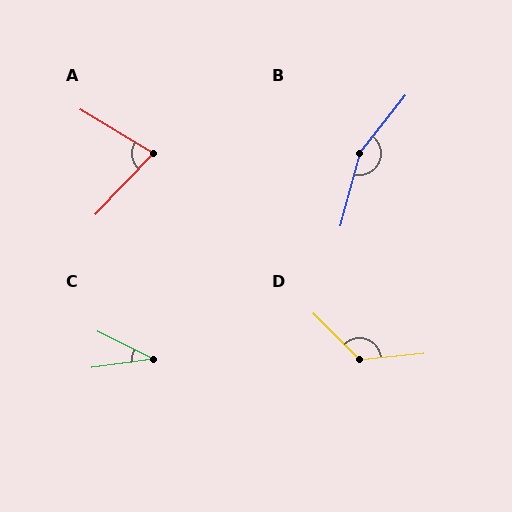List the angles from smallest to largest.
C (34°), A (78°), D (129°), B (156°).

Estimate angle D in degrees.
Approximately 129 degrees.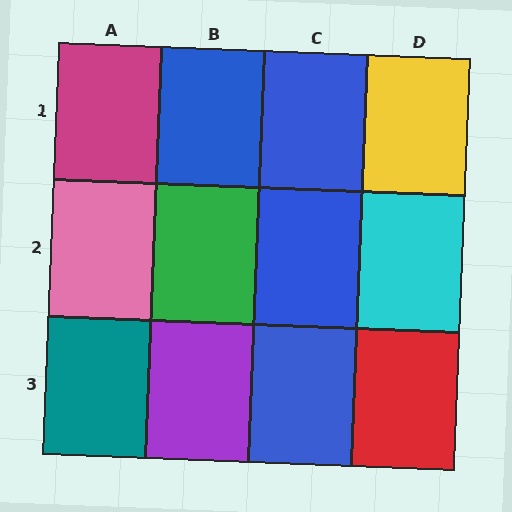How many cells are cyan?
1 cell is cyan.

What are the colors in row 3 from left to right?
Teal, purple, blue, red.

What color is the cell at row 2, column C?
Blue.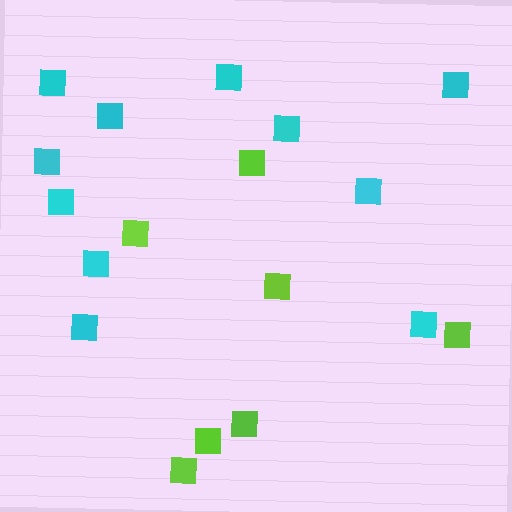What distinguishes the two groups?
There are 2 groups: one group of lime squares (7) and one group of cyan squares (11).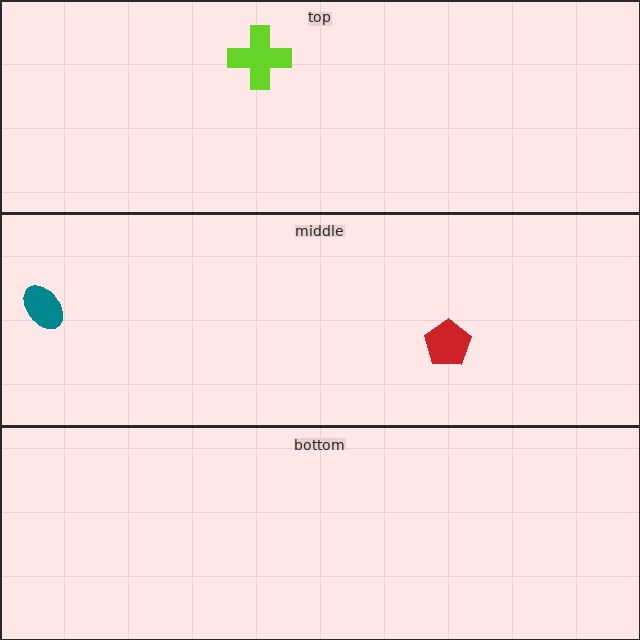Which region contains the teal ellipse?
The middle region.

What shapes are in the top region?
The lime cross.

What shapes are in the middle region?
The teal ellipse, the red pentagon.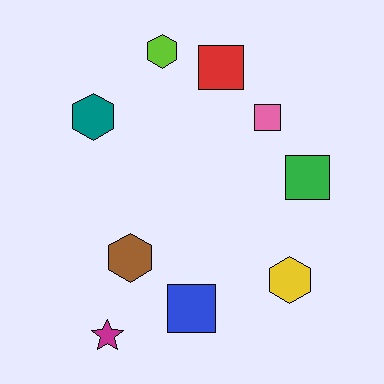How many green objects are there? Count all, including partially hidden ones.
There is 1 green object.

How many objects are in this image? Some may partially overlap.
There are 9 objects.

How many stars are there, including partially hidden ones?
There is 1 star.